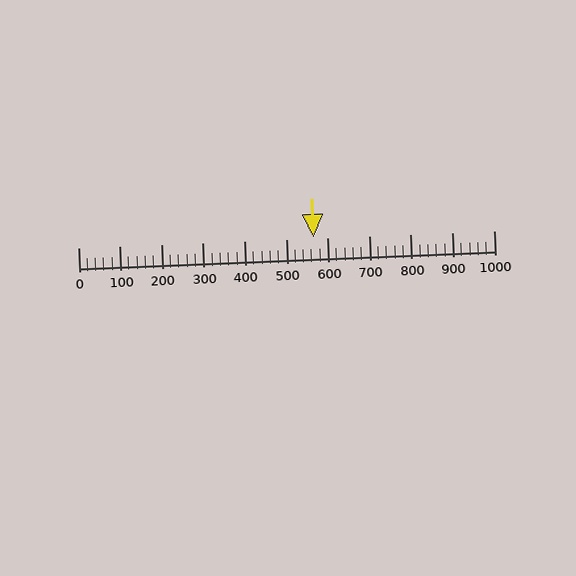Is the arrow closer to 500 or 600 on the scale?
The arrow is closer to 600.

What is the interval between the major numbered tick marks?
The major tick marks are spaced 100 units apart.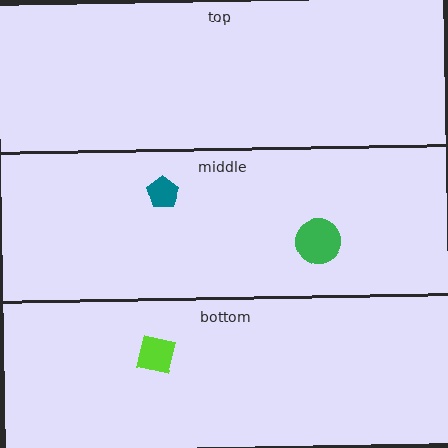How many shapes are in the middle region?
2.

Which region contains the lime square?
The bottom region.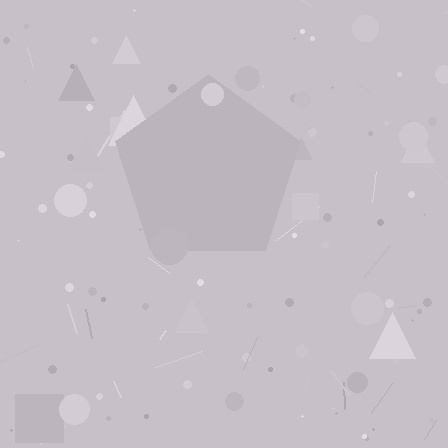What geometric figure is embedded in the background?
A pentagon is embedded in the background.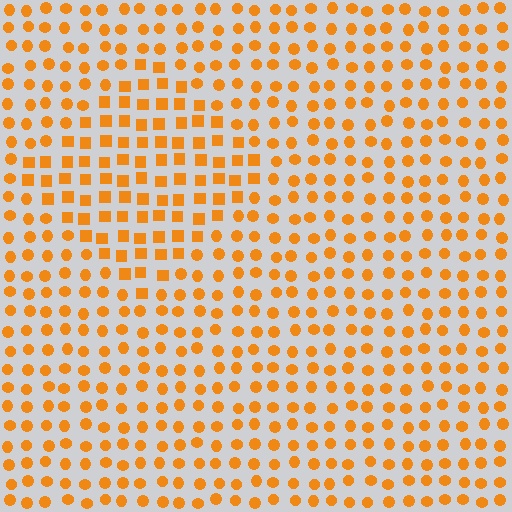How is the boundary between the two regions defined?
The boundary is defined by a change in element shape: squares inside vs. circles outside. All elements share the same color and spacing.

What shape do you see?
I see a diamond.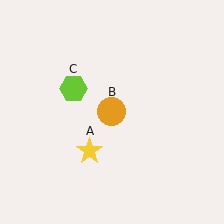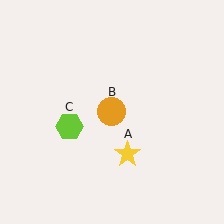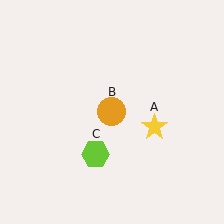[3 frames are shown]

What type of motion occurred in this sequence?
The yellow star (object A), lime hexagon (object C) rotated counterclockwise around the center of the scene.